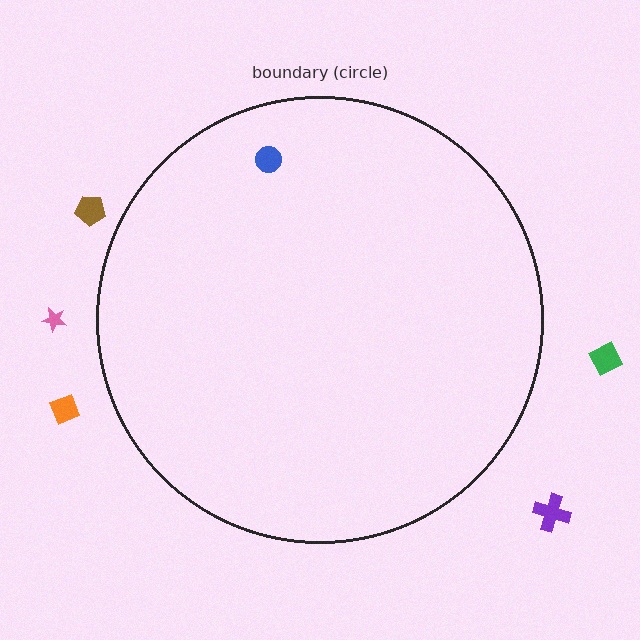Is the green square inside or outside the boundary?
Outside.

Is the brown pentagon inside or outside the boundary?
Outside.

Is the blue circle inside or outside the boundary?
Inside.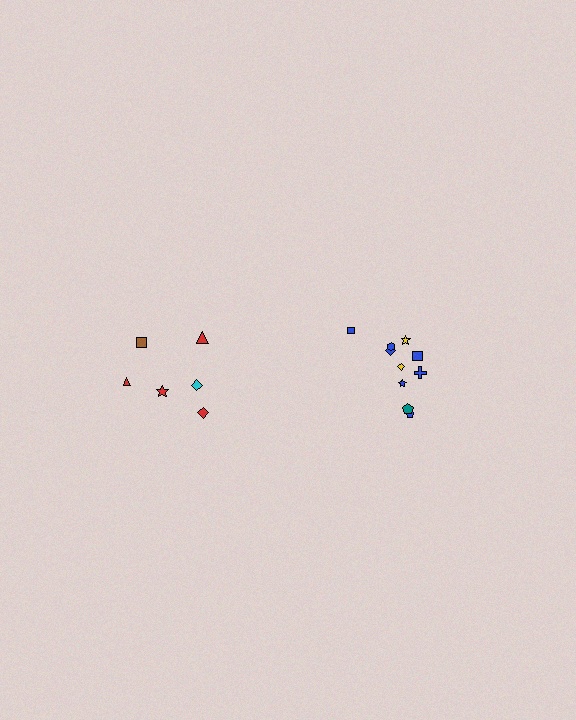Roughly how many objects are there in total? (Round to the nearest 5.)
Roughly 15 objects in total.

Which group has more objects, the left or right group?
The right group.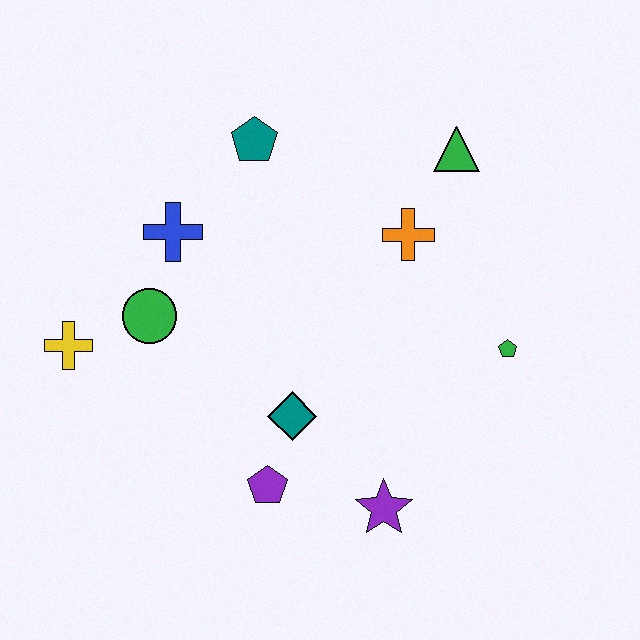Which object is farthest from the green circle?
The green pentagon is farthest from the green circle.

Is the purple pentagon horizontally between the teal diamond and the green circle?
Yes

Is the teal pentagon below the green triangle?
No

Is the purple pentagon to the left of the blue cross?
No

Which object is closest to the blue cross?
The green circle is closest to the blue cross.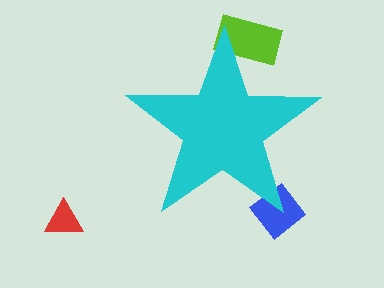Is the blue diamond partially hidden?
Yes, the blue diamond is partially hidden behind the cyan star.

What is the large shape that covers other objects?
A cyan star.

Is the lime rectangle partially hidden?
Yes, the lime rectangle is partially hidden behind the cyan star.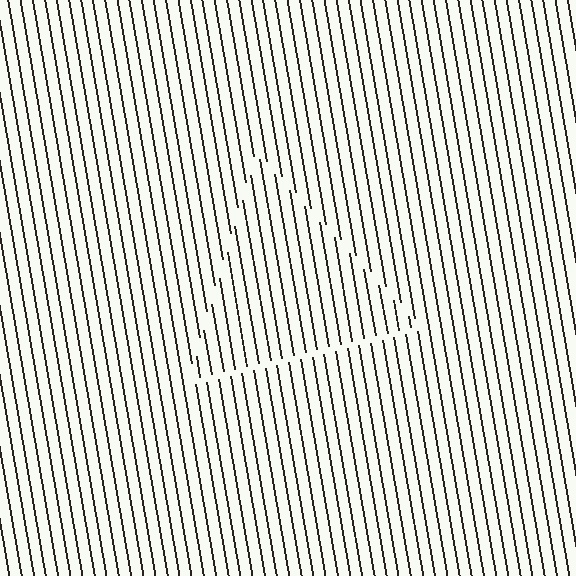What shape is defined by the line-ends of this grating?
An illusory triangle. The interior of the shape contains the same grating, shifted by half a period — the contour is defined by the phase discontinuity where line-ends from the inner and outer gratings abut.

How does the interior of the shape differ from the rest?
The interior of the shape contains the same grating, shifted by half a period — the contour is defined by the phase discontinuity where line-ends from the inner and outer gratings abut.